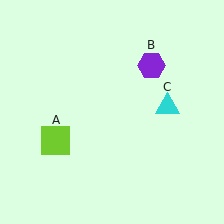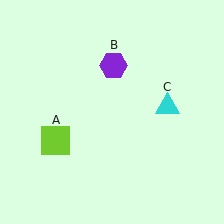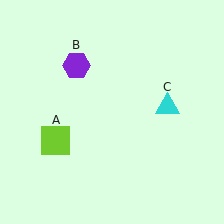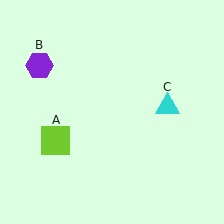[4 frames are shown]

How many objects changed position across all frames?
1 object changed position: purple hexagon (object B).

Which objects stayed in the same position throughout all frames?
Lime square (object A) and cyan triangle (object C) remained stationary.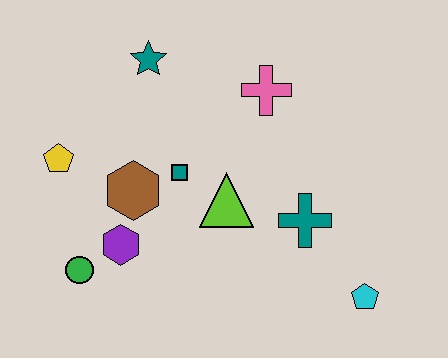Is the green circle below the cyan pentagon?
No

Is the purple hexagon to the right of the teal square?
No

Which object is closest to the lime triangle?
The teal square is closest to the lime triangle.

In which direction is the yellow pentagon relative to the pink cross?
The yellow pentagon is to the left of the pink cross.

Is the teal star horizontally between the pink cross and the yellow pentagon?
Yes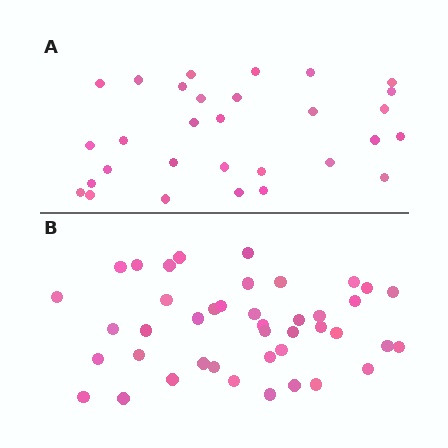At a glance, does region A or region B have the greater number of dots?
Region B (the bottom region) has more dots.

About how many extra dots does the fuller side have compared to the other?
Region B has roughly 12 or so more dots than region A.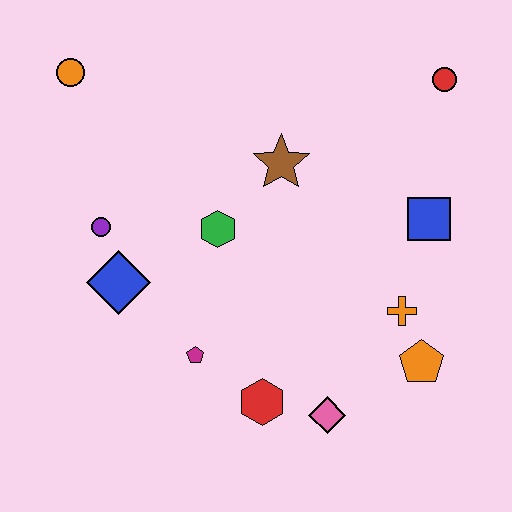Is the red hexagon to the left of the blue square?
Yes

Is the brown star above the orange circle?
No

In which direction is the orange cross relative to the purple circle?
The orange cross is to the right of the purple circle.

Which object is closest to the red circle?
The blue square is closest to the red circle.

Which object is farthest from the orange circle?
The orange pentagon is farthest from the orange circle.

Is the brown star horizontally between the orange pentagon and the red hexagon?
Yes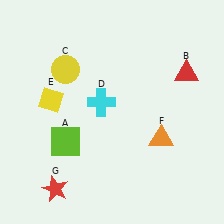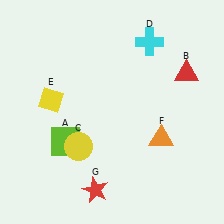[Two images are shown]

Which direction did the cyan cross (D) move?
The cyan cross (D) moved up.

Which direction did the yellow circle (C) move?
The yellow circle (C) moved down.